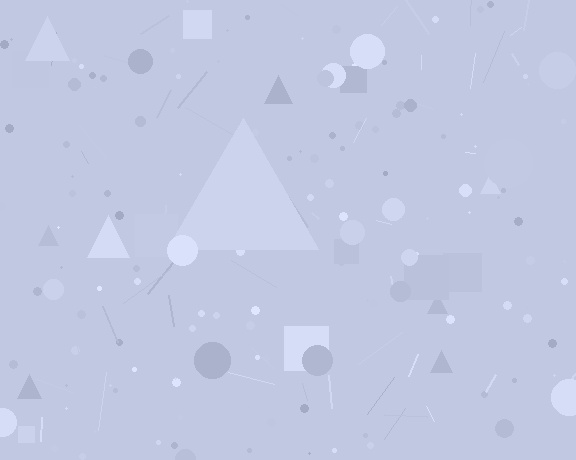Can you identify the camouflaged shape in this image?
The camouflaged shape is a triangle.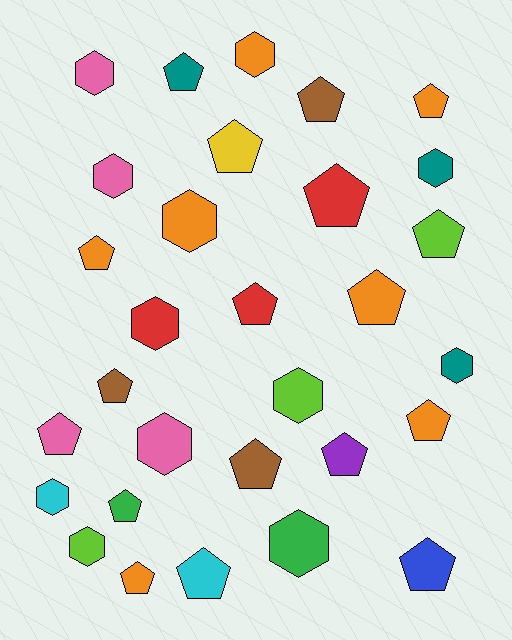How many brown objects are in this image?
There are 3 brown objects.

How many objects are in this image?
There are 30 objects.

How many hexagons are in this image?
There are 12 hexagons.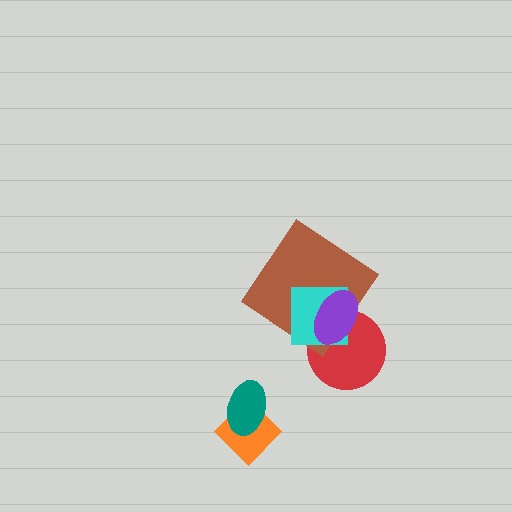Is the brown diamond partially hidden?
Yes, it is partially covered by another shape.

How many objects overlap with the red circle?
3 objects overlap with the red circle.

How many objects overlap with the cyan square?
3 objects overlap with the cyan square.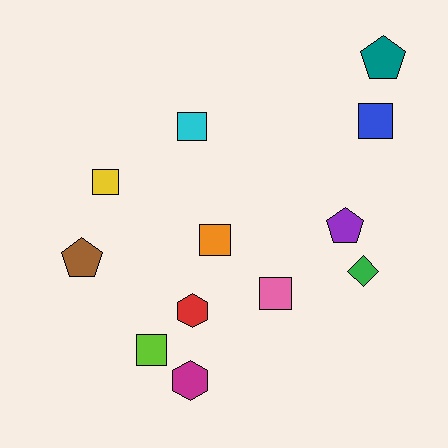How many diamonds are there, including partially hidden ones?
There is 1 diamond.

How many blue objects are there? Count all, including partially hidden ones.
There is 1 blue object.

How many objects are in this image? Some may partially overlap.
There are 12 objects.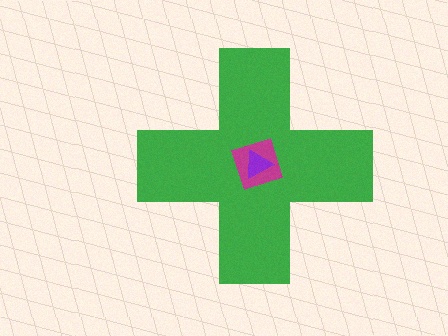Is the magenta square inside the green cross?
Yes.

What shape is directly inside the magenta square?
The purple triangle.